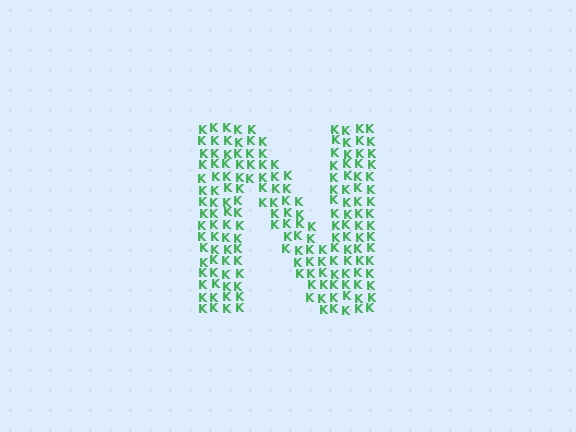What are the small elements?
The small elements are letter K's.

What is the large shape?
The large shape is the letter N.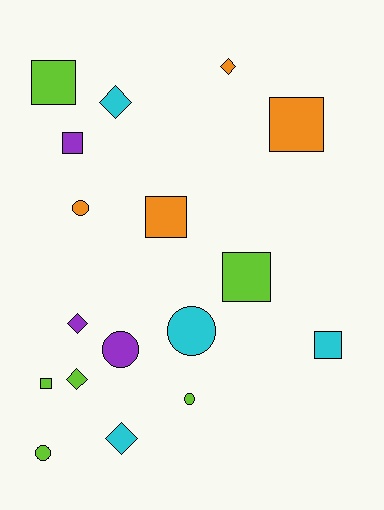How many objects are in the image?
There are 17 objects.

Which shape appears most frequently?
Square, with 7 objects.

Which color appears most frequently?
Lime, with 6 objects.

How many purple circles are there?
There is 1 purple circle.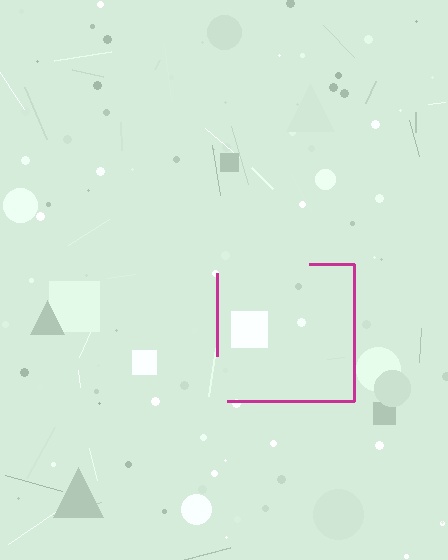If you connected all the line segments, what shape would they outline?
They would outline a square.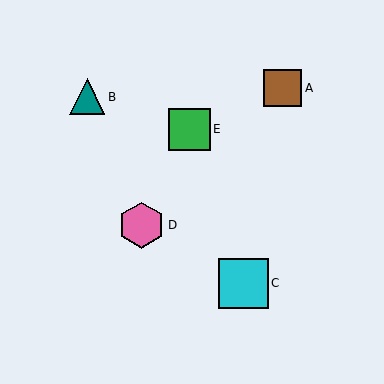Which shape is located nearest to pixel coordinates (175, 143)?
The green square (labeled E) at (189, 129) is nearest to that location.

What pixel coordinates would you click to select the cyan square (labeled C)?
Click at (243, 283) to select the cyan square C.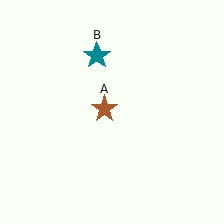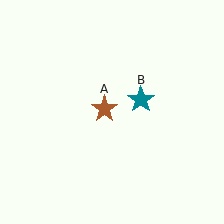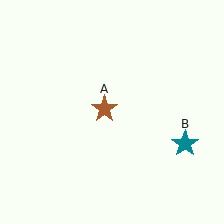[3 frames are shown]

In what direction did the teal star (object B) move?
The teal star (object B) moved down and to the right.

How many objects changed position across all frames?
1 object changed position: teal star (object B).